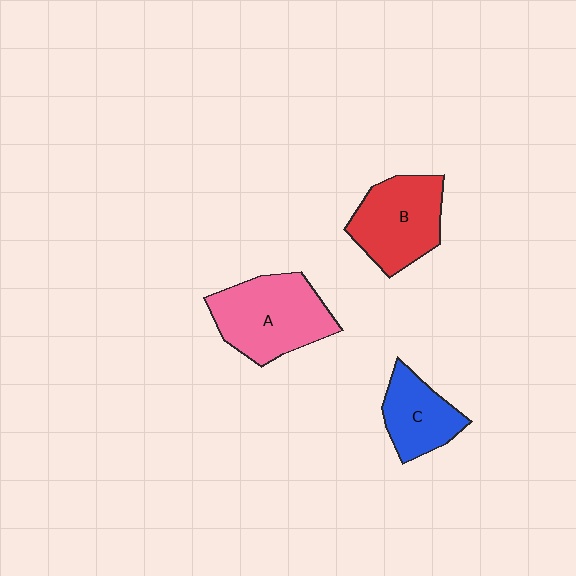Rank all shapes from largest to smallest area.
From largest to smallest: A (pink), B (red), C (blue).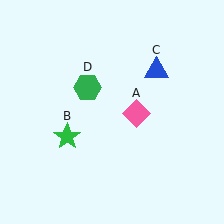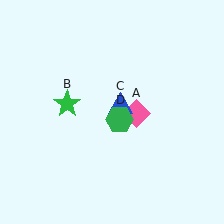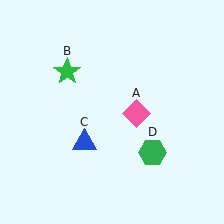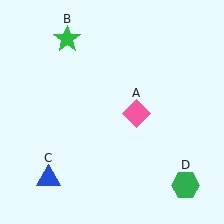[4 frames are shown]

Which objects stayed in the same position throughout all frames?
Pink diamond (object A) remained stationary.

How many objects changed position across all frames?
3 objects changed position: green star (object B), blue triangle (object C), green hexagon (object D).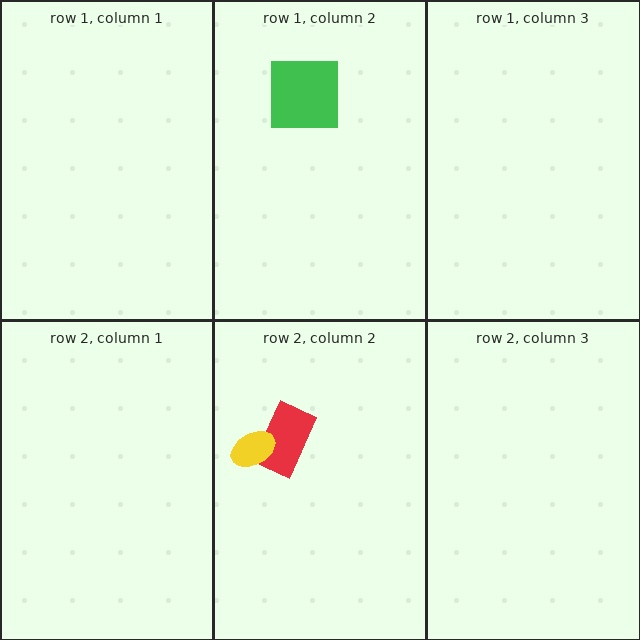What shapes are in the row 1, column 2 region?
The green square.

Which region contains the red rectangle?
The row 2, column 2 region.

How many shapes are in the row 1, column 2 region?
1.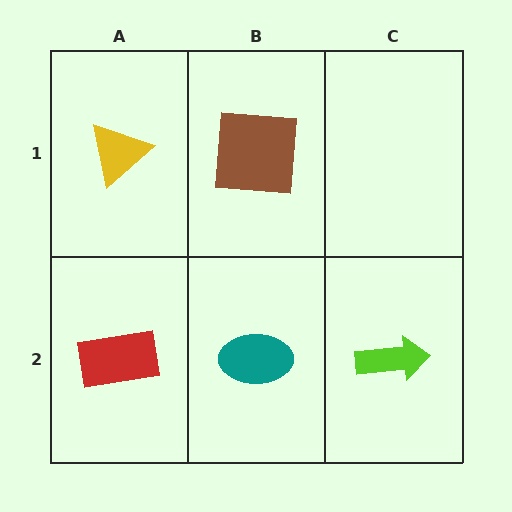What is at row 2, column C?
A lime arrow.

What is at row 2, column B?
A teal ellipse.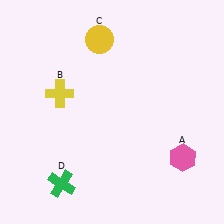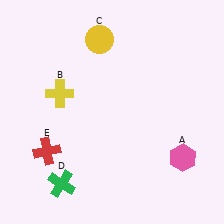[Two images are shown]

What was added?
A red cross (E) was added in Image 2.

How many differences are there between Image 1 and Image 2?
There is 1 difference between the two images.